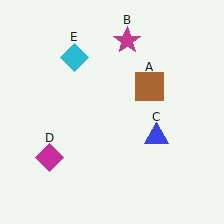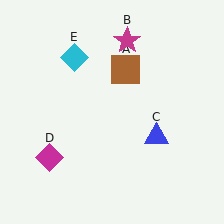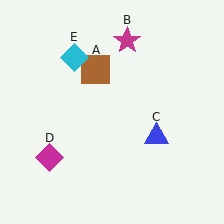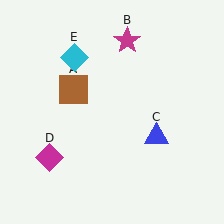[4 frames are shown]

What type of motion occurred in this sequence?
The brown square (object A) rotated counterclockwise around the center of the scene.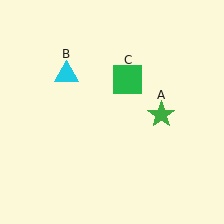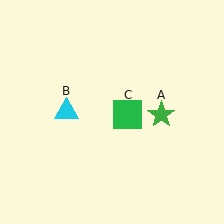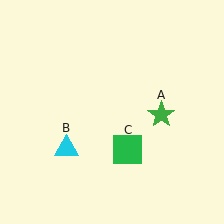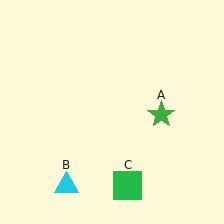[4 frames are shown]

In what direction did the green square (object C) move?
The green square (object C) moved down.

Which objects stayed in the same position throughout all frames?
Green star (object A) remained stationary.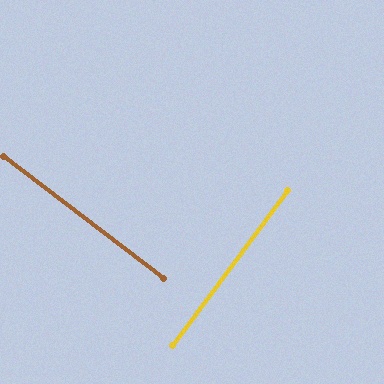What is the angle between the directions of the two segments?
Approximately 89 degrees.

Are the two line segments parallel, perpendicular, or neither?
Perpendicular — they meet at approximately 89°.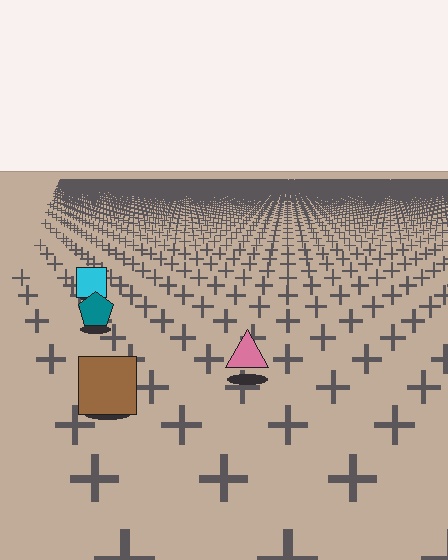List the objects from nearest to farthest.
From nearest to farthest: the brown square, the pink triangle, the teal pentagon, the cyan square.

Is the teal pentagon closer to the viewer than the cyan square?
Yes. The teal pentagon is closer — you can tell from the texture gradient: the ground texture is coarser near it.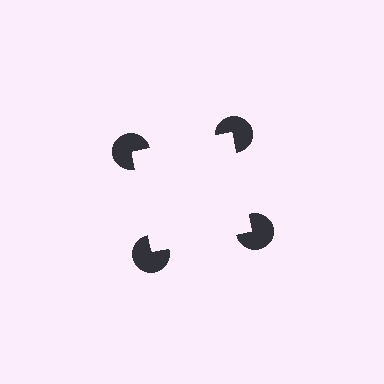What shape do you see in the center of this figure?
An illusory square — its edges are inferred from the aligned wedge cuts in the pac-man discs, not physically drawn.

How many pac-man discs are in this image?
There are 4 — one at each vertex of the illusory square.